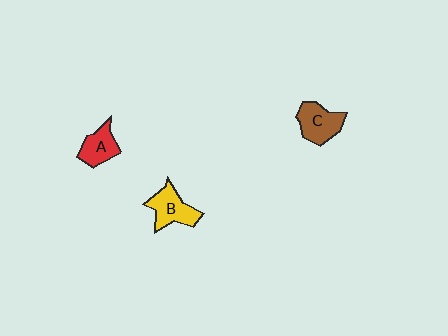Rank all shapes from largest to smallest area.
From largest to smallest: B (yellow), C (brown), A (red).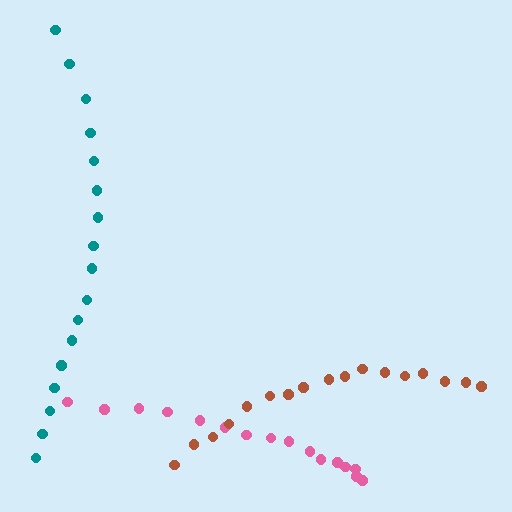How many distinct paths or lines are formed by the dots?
There are 3 distinct paths.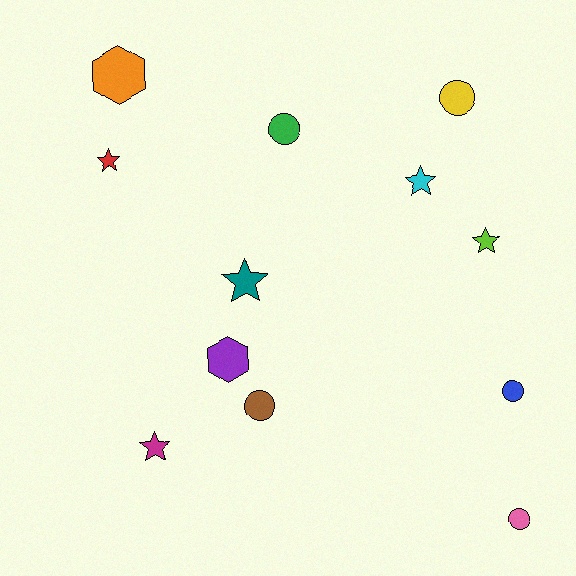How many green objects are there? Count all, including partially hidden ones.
There is 1 green object.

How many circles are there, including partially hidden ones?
There are 5 circles.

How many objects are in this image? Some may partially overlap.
There are 12 objects.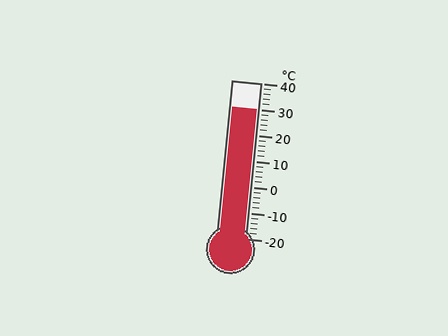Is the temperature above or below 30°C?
The temperature is at 30°C.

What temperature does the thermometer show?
The thermometer shows approximately 30°C.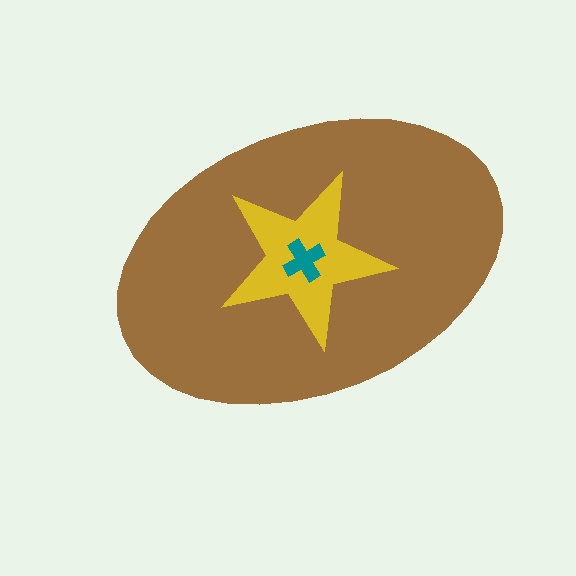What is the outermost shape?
The brown ellipse.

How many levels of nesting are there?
3.